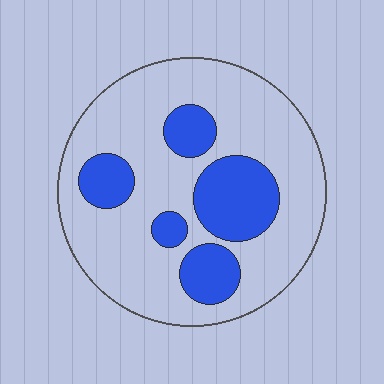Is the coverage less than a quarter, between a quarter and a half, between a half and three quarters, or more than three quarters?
Between a quarter and a half.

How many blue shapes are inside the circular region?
5.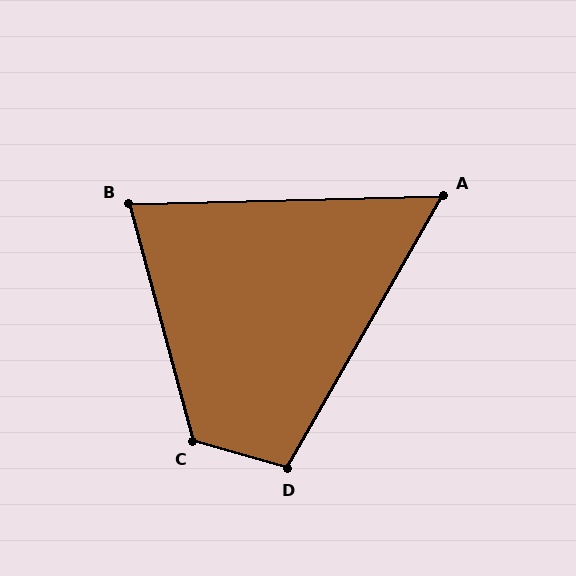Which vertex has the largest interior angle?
C, at approximately 121 degrees.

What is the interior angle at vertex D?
Approximately 104 degrees (obtuse).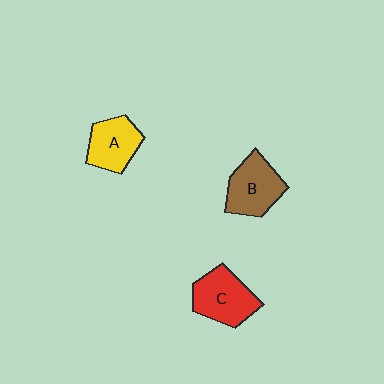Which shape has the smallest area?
Shape A (yellow).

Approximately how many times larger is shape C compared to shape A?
Approximately 1.2 times.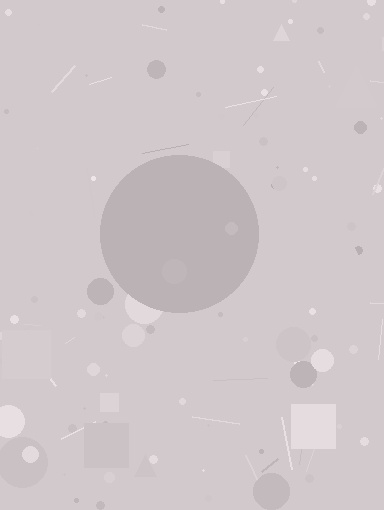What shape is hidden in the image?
A circle is hidden in the image.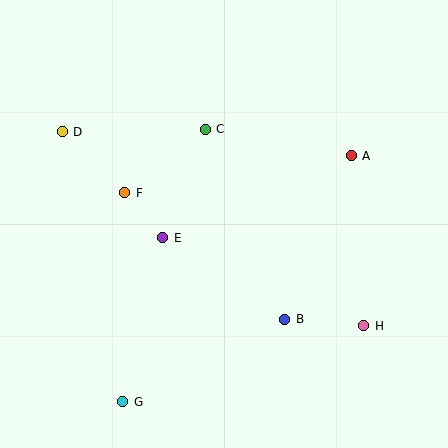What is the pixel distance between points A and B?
The distance between A and B is 176 pixels.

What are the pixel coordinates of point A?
Point A is at (351, 156).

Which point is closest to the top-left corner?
Point D is closest to the top-left corner.